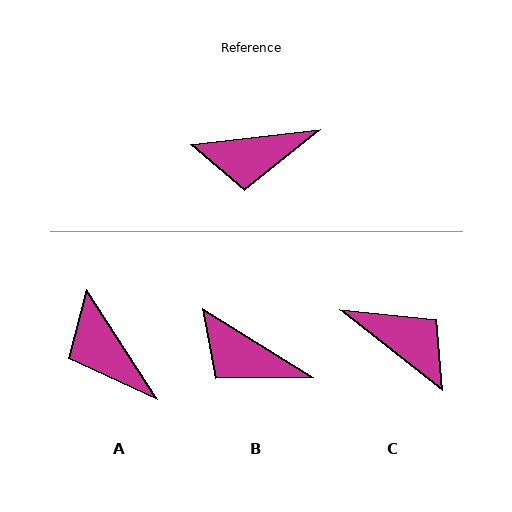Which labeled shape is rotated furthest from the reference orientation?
C, about 135 degrees away.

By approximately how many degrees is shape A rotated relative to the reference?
Approximately 64 degrees clockwise.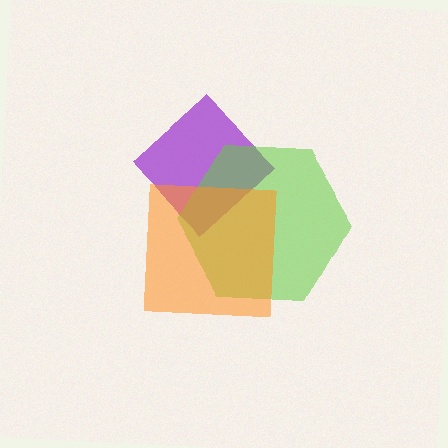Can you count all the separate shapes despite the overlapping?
Yes, there are 3 separate shapes.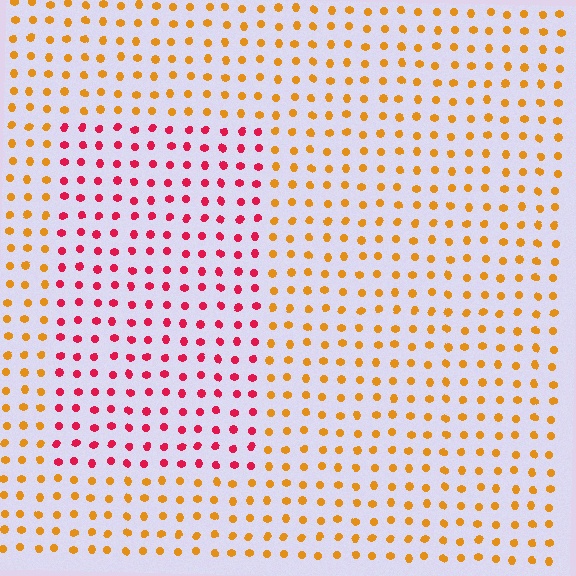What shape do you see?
I see a rectangle.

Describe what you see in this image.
The image is filled with small orange elements in a uniform arrangement. A rectangle-shaped region is visible where the elements are tinted to a slightly different hue, forming a subtle color boundary.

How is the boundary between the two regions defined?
The boundary is defined purely by a slight shift in hue (about 52 degrees). Spacing, size, and orientation are identical on both sides.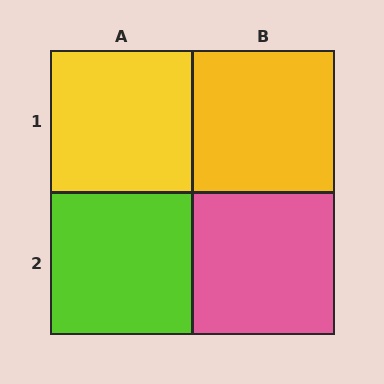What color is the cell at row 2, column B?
Pink.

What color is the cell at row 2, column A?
Lime.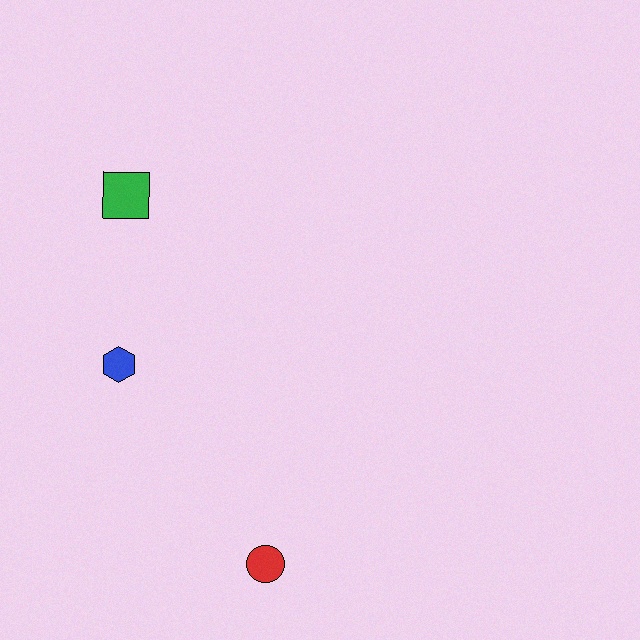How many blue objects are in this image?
There is 1 blue object.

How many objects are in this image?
There are 3 objects.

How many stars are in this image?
There are no stars.